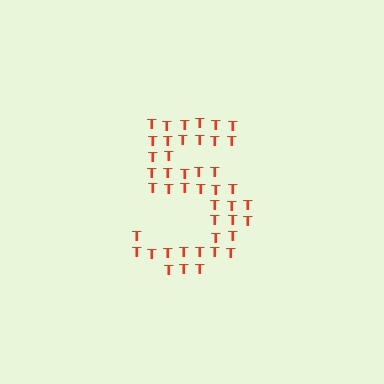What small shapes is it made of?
It is made of small letter T's.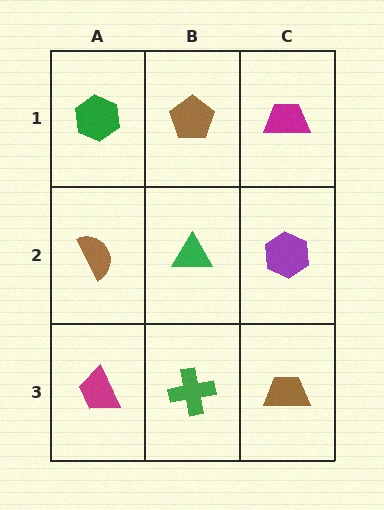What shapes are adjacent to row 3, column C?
A purple hexagon (row 2, column C), a green cross (row 3, column B).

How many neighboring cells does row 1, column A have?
2.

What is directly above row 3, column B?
A green triangle.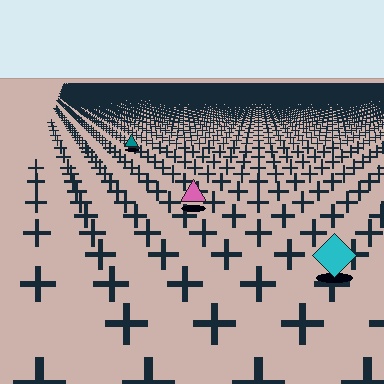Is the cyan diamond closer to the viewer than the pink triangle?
Yes. The cyan diamond is closer — you can tell from the texture gradient: the ground texture is coarser near it.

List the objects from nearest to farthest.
From nearest to farthest: the cyan diamond, the pink triangle, the teal triangle.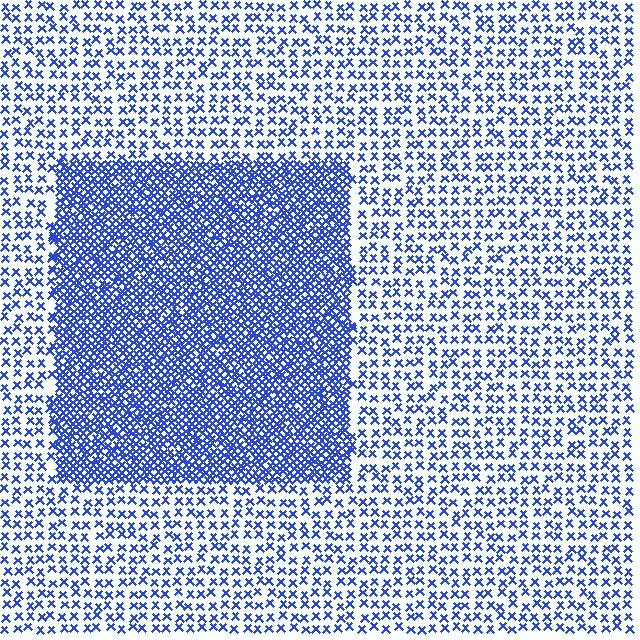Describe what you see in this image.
The image contains small blue elements arranged at two different densities. A rectangle-shaped region is visible where the elements are more densely packed than the surrounding area.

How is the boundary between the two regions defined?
The boundary is defined by a change in element density (approximately 2.7x ratio). All elements are the same color, size, and shape.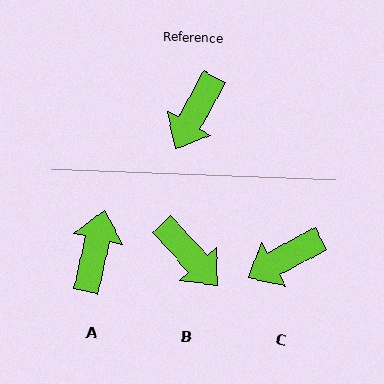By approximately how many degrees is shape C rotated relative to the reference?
Approximately 32 degrees clockwise.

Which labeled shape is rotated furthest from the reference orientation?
A, about 164 degrees away.